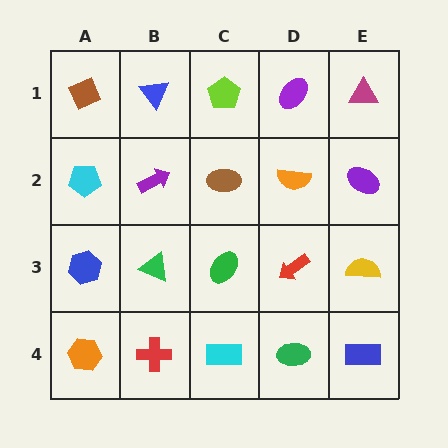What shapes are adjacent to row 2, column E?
A magenta triangle (row 1, column E), a yellow semicircle (row 3, column E), an orange semicircle (row 2, column D).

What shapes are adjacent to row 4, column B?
A green triangle (row 3, column B), an orange hexagon (row 4, column A), a cyan rectangle (row 4, column C).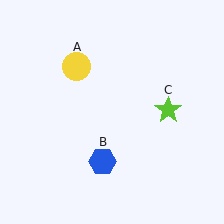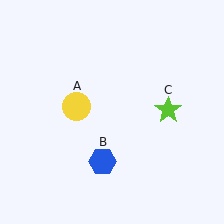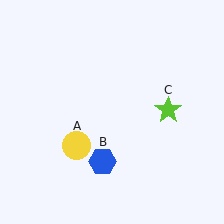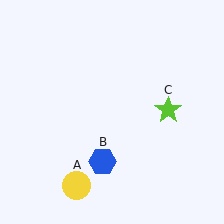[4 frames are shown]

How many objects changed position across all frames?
1 object changed position: yellow circle (object A).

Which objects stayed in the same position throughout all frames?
Blue hexagon (object B) and lime star (object C) remained stationary.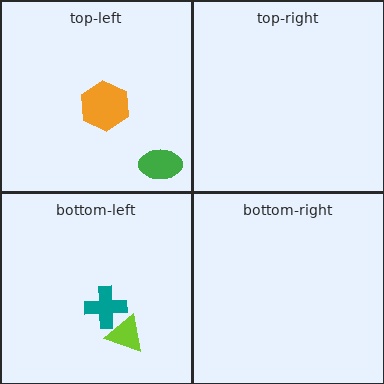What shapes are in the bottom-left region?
The teal cross, the lime triangle.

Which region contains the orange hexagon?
The top-left region.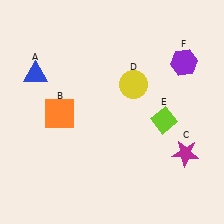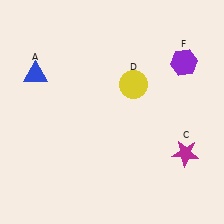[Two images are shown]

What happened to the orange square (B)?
The orange square (B) was removed in Image 2. It was in the bottom-left area of Image 1.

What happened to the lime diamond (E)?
The lime diamond (E) was removed in Image 2. It was in the bottom-right area of Image 1.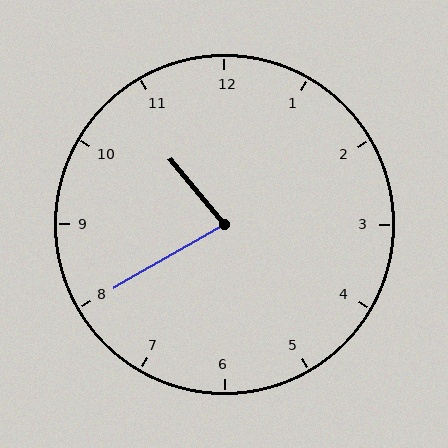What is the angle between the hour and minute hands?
Approximately 80 degrees.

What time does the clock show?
10:40.